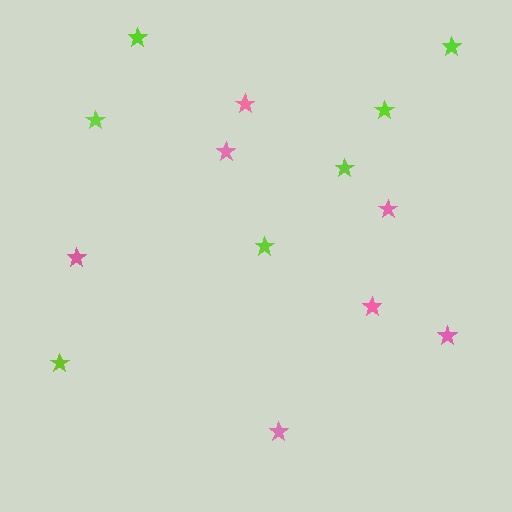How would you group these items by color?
There are 2 groups: one group of pink stars (7) and one group of lime stars (7).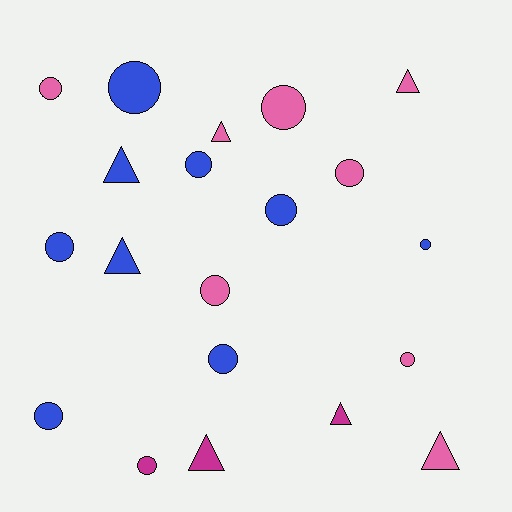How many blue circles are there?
There are 7 blue circles.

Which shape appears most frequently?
Circle, with 13 objects.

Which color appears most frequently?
Blue, with 9 objects.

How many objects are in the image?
There are 20 objects.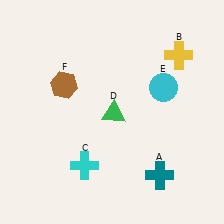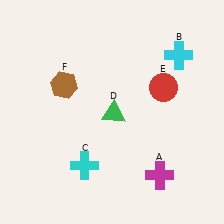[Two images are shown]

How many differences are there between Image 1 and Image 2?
There are 3 differences between the two images.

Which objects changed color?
A changed from teal to magenta. B changed from yellow to cyan. E changed from cyan to red.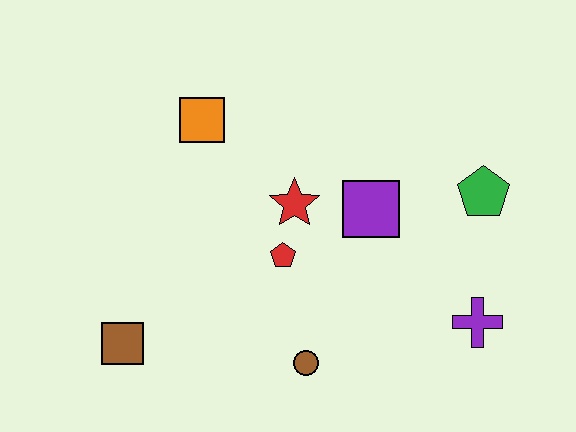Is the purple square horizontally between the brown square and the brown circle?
No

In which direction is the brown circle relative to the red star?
The brown circle is below the red star.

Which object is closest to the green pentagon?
The purple square is closest to the green pentagon.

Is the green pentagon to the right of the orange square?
Yes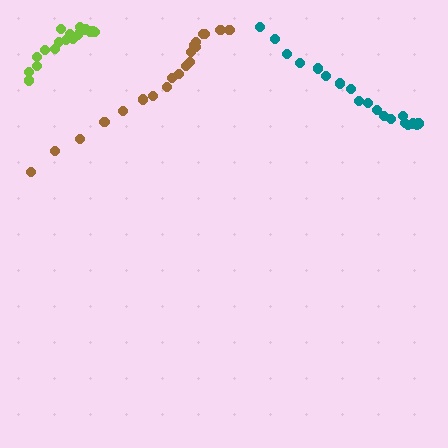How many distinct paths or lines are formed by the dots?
There are 3 distinct paths.